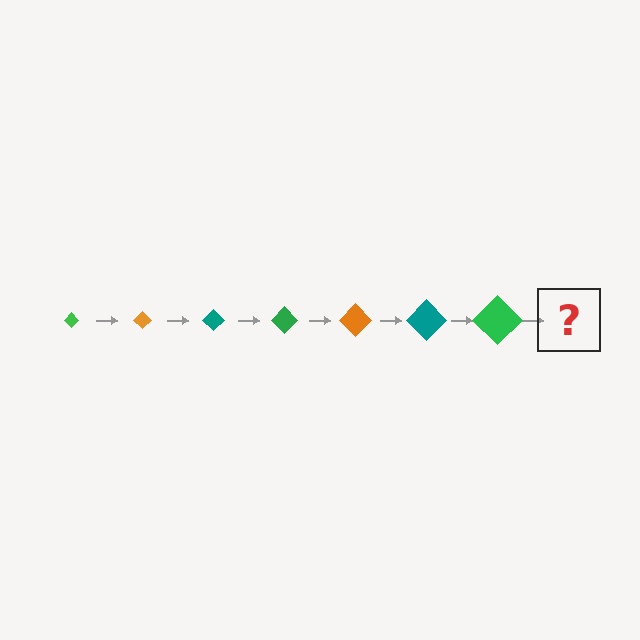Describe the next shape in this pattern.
It should be an orange diamond, larger than the previous one.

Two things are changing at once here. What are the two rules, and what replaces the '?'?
The two rules are that the diamond grows larger each step and the color cycles through green, orange, and teal. The '?' should be an orange diamond, larger than the previous one.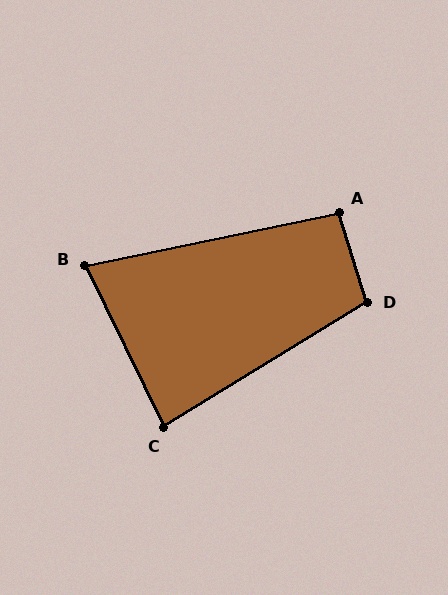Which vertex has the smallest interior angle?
B, at approximately 76 degrees.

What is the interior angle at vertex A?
Approximately 95 degrees (obtuse).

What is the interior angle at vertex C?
Approximately 85 degrees (acute).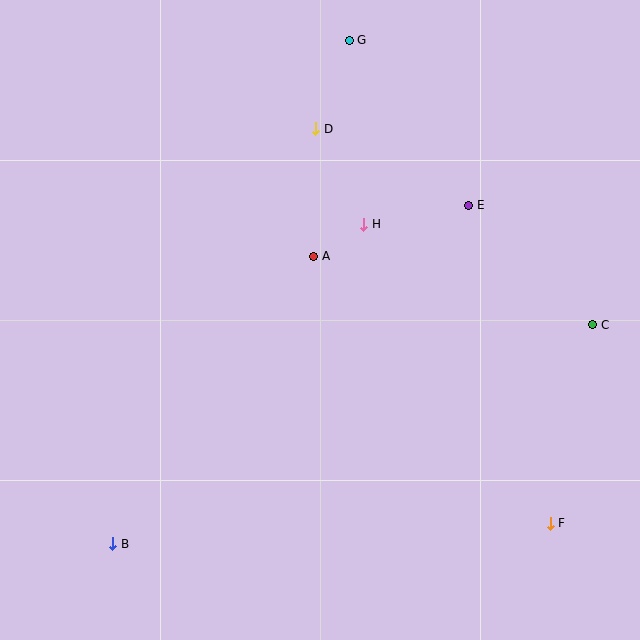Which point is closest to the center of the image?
Point A at (314, 256) is closest to the center.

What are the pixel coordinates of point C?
Point C is at (593, 325).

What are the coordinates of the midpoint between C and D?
The midpoint between C and D is at (454, 227).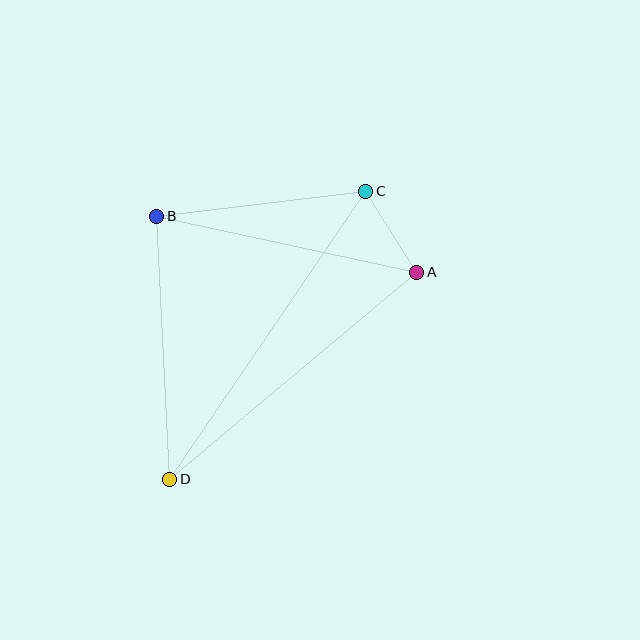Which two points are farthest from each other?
Points C and D are farthest from each other.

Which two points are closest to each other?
Points A and C are closest to each other.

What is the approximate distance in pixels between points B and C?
The distance between B and C is approximately 211 pixels.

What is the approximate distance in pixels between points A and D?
The distance between A and D is approximately 322 pixels.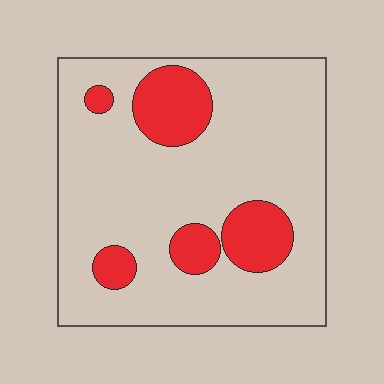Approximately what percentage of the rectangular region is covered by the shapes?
Approximately 20%.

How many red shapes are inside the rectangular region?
5.